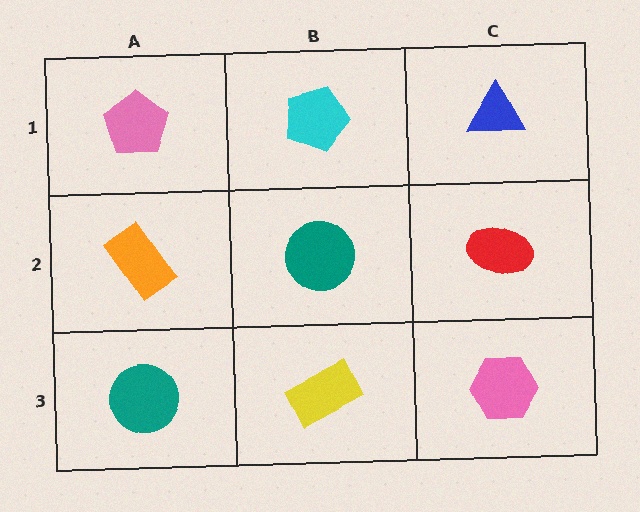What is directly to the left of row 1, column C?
A cyan pentagon.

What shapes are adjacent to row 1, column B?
A teal circle (row 2, column B), a pink pentagon (row 1, column A), a blue triangle (row 1, column C).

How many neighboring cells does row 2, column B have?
4.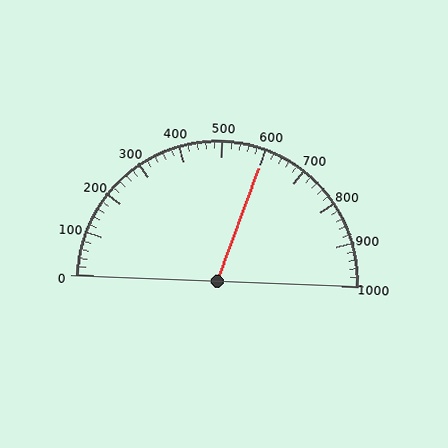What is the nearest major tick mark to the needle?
The nearest major tick mark is 600.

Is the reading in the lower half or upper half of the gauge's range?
The reading is in the upper half of the range (0 to 1000).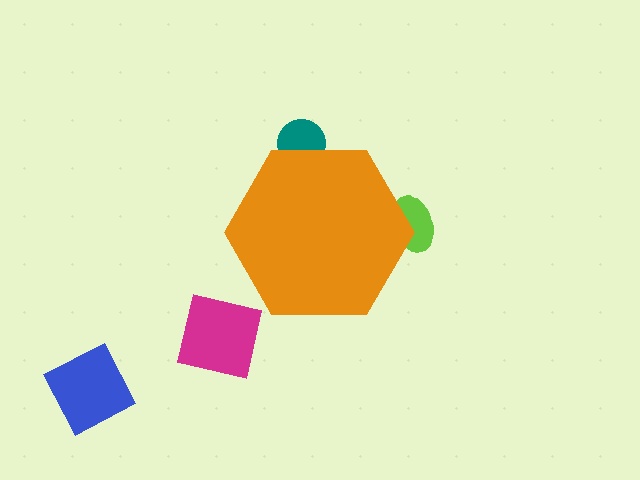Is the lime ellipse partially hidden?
Yes, the lime ellipse is partially hidden behind the orange hexagon.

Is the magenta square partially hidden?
No, the magenta square is fully visible.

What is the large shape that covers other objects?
An orange hexagon.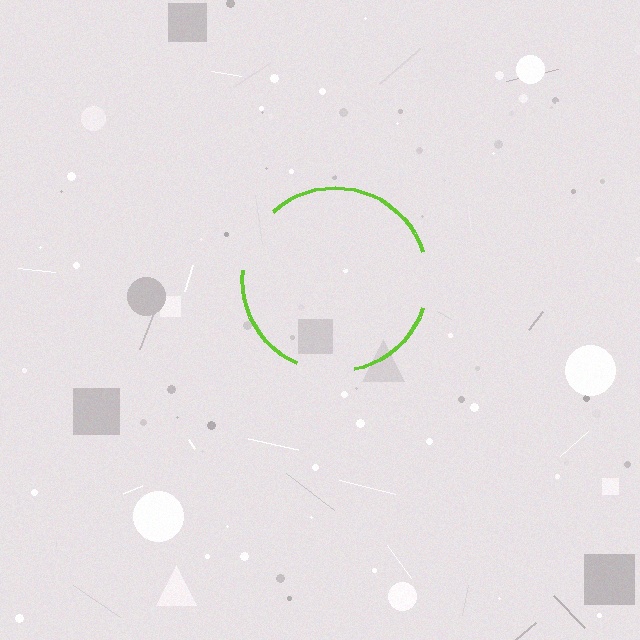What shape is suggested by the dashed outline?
The dashed outline suggests a circle.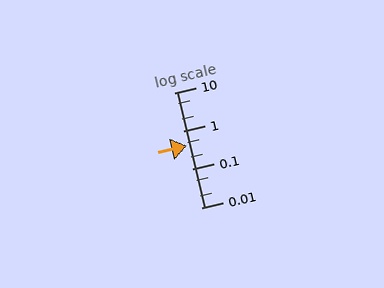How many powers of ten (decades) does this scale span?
The scale spans 3 decades, from 0.01 to 10.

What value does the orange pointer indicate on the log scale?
The pointer indicates approximately 0.41.